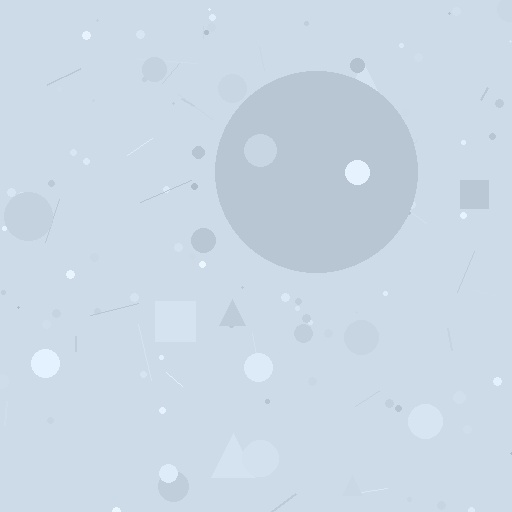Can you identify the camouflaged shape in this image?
The camouflaged shape is a circle.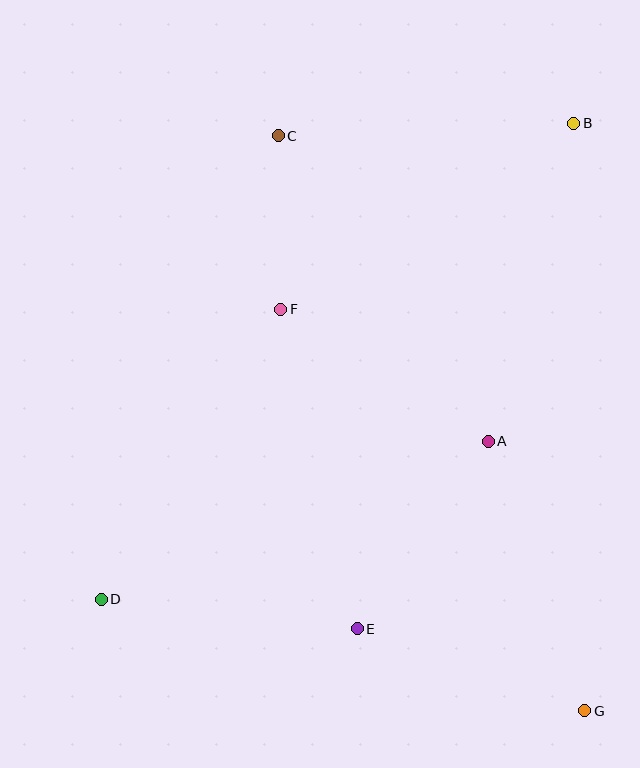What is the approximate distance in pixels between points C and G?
The distance between C and G is approximately 652 pixels.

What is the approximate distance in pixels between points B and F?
The distance between B and F is approximately 347 pixels.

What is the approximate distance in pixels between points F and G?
The distance between F and G is approximately 504 pixels.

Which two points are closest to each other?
Points C and F are closest to each other.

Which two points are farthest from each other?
Points B and D are farthest from each other.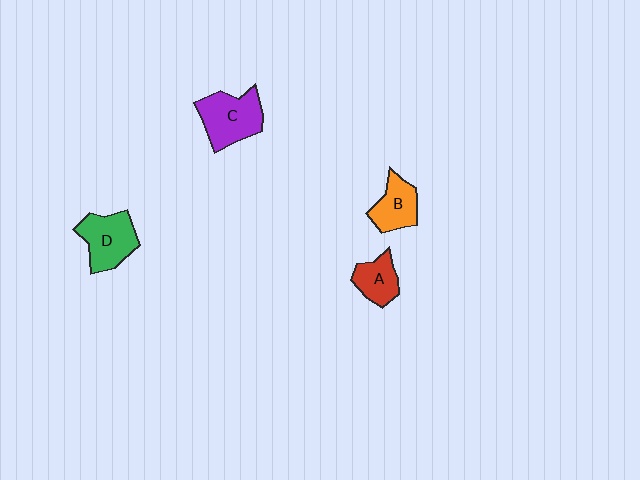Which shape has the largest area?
Shape C (purple).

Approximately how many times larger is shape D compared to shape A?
Approximately 1.5 times.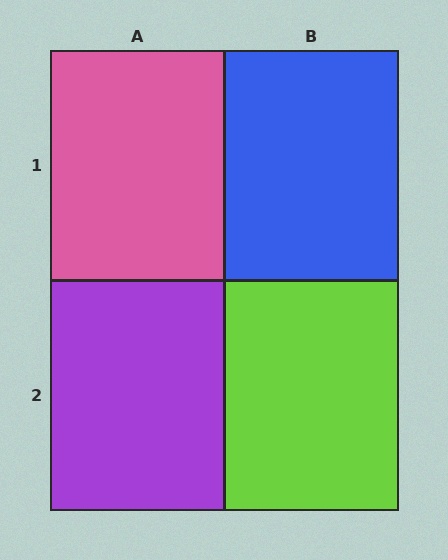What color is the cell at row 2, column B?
Lime.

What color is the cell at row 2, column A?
Purple.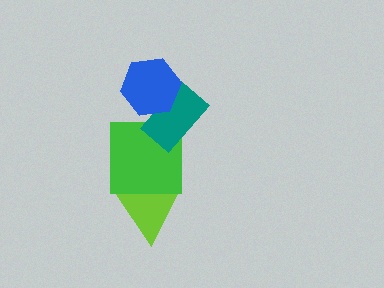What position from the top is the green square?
The green square is 3rd from the top.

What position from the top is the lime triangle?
The lime triangle is 4th from the top.